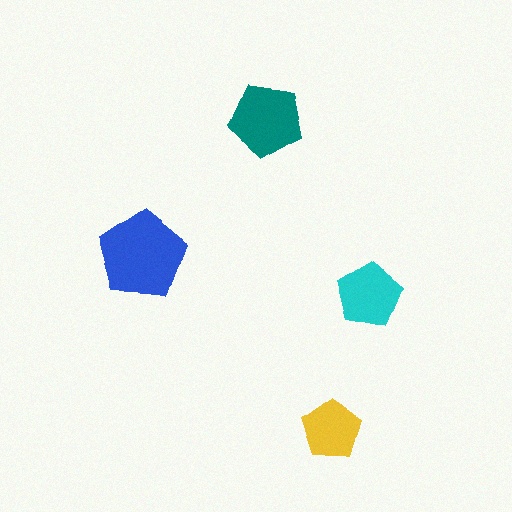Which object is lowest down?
The yellow pentagon is bottommost.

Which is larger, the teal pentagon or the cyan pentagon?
The teal one.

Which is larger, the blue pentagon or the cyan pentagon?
The blue one.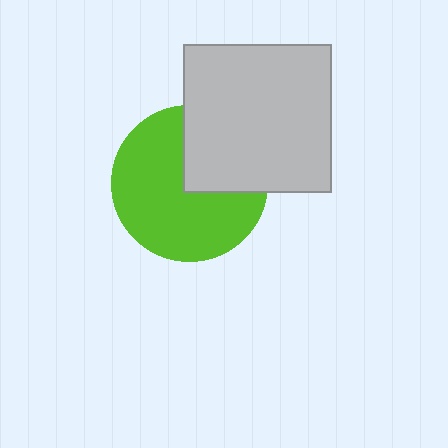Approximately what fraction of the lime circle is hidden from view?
Roughly 32% of the lime circle is hidden behind the light gray square.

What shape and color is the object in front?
The object in front is a light gray square.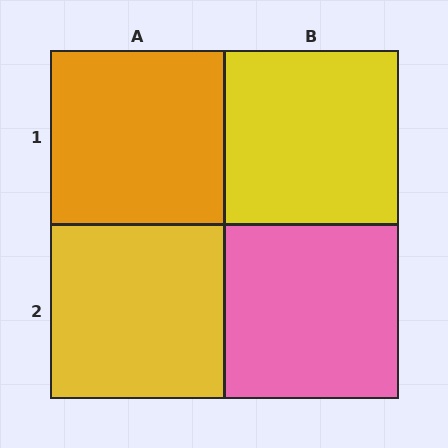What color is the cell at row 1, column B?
Yellow.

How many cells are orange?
1 cell is orange.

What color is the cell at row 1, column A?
Orange.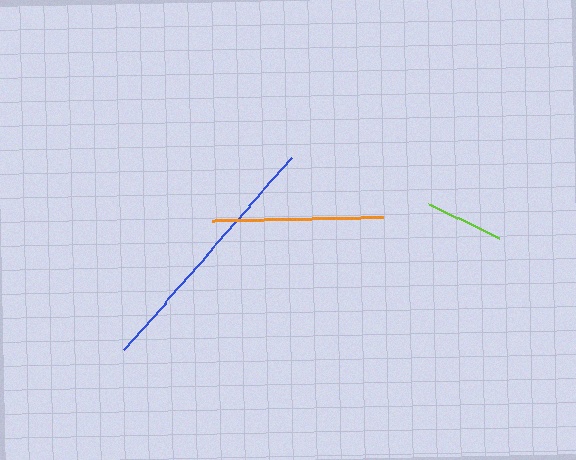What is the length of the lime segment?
The lime segment is approximately 78 pixels long.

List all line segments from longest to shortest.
From longest to shortest: blue, orange, lime.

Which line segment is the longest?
The blue line is the longest at approximately 255 pixels.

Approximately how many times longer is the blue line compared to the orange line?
The blue line is approximately 1.5 times the length of the orange line.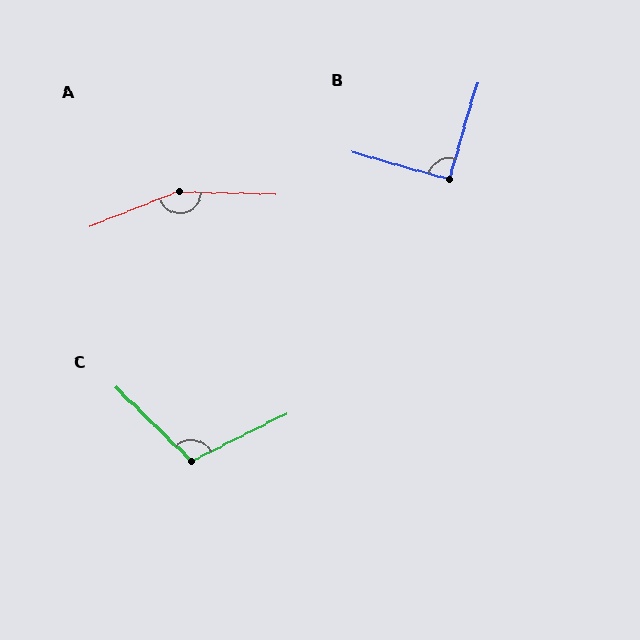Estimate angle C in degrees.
Approximately 109 degrees.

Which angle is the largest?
A, at approximately 157 degrees.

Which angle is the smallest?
B, at approximately 90 degrees.